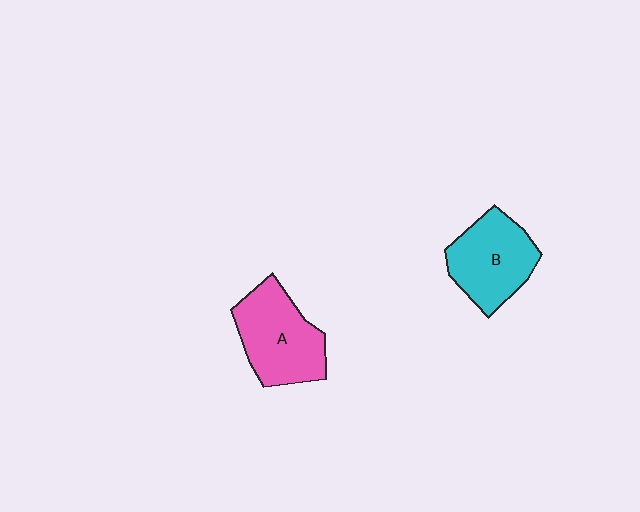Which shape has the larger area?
Shape A (pink).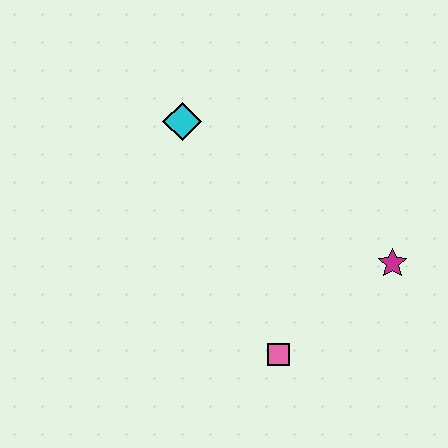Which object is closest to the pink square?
The magenta star is closest to the pink square.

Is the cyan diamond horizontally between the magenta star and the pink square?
No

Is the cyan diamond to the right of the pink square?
No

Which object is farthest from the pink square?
The cyan diamond is farthest from the pink square.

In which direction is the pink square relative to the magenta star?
The pink square is to the left of the magenta star.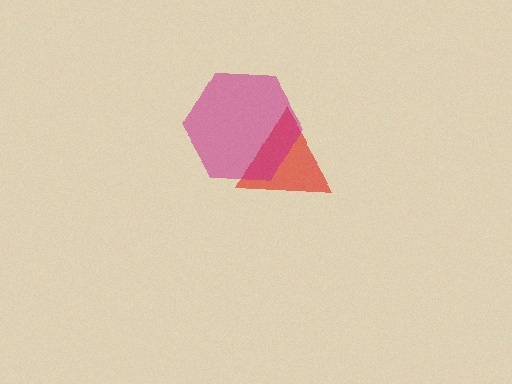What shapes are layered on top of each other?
The layered shapes are: a red triangle, a magenta hexagon.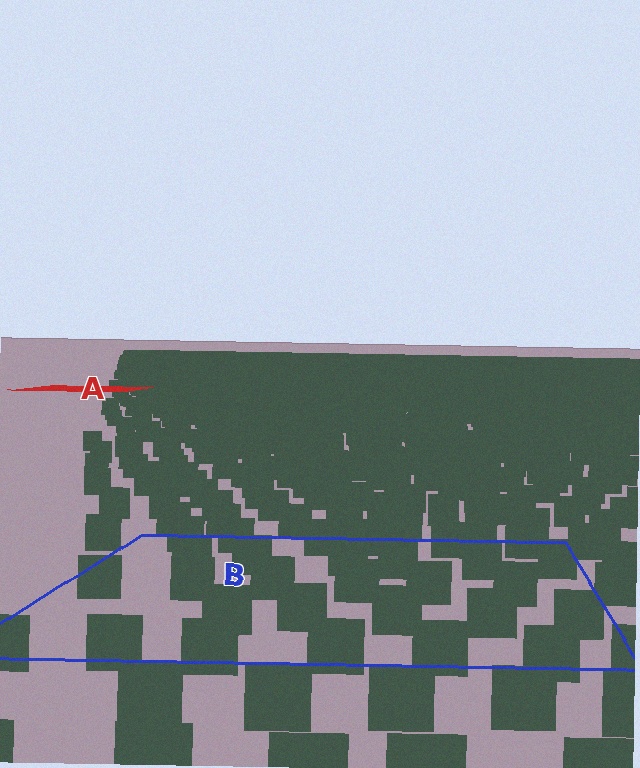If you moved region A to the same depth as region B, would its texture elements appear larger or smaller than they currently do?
They would appear larger. At a closer depth, the same texture elements are projected at a bigger on-screen size.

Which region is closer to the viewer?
Region B is closer. The texture elements there are larger and more spread out.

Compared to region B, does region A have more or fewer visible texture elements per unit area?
Region A has more texture elements per unit area — they are packed more densely because it is farther away.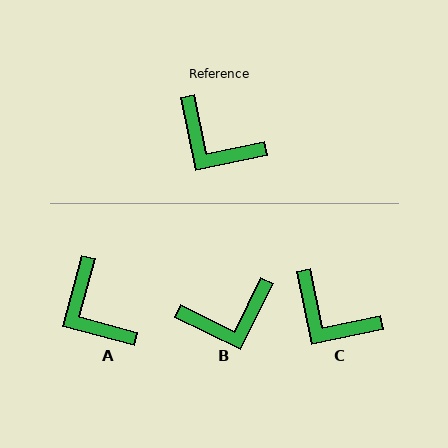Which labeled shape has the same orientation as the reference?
C.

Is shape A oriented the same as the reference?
No, it is off by about 26 degrees.